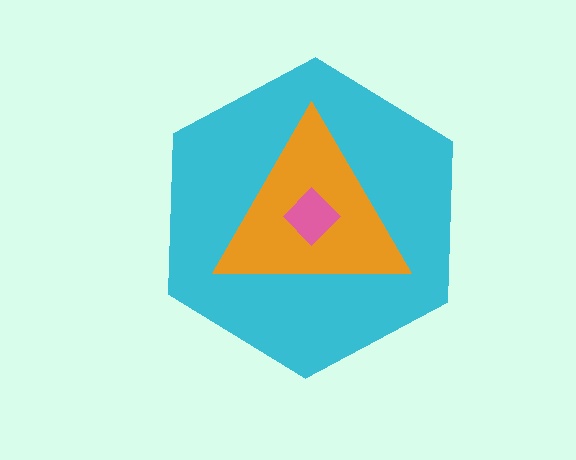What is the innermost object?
The pink diamond.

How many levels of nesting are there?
3.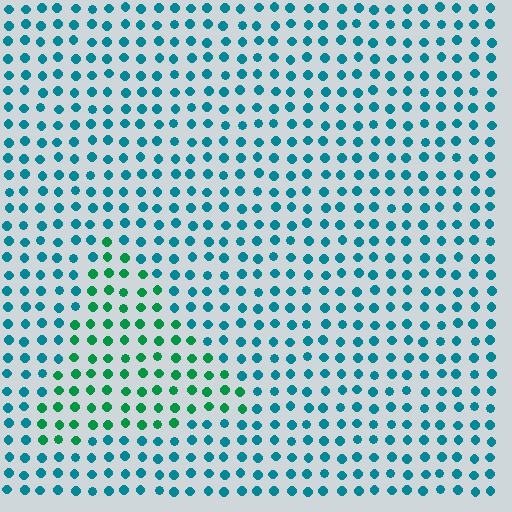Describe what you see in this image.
The image is filled with small teal elements in a uniform arrangement. A triangle-shaped region is visible where the elements are tinted to a slightly different hue, forming a subtle color boundary.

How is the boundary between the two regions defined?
The boundary is defined purely by a slight shift in hue (about 38 degrees). Spacing, size, and orientation are identical on both sides.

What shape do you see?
I see a triangle.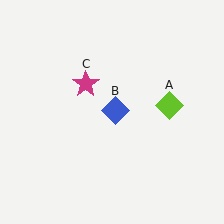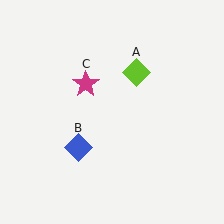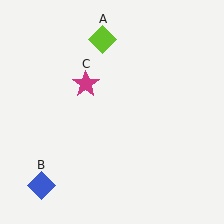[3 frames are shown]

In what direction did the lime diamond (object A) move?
The lime diamond (object A) moved up and to the left.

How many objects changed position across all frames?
2 objects changed position: lime diamond (object A), blue diamond (object B).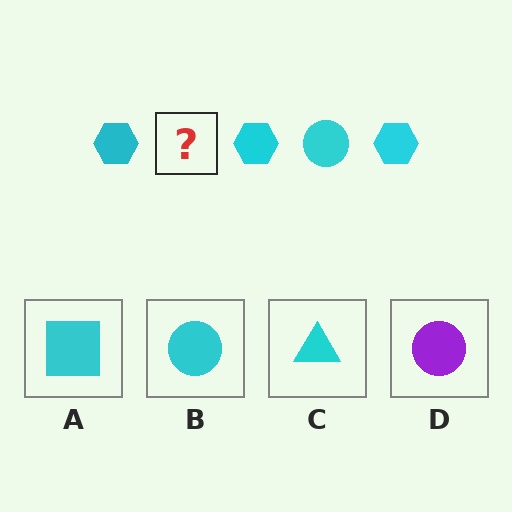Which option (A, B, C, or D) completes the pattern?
B.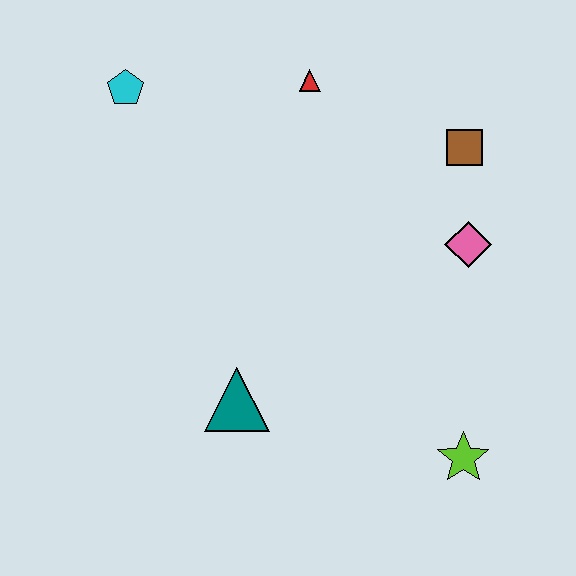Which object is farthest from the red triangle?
The lime star is farthest from the red triangle.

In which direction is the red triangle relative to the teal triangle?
The red triangle is above the teal triangle.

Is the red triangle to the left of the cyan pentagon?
No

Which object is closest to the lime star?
The pink diamond is closest to the lime star.